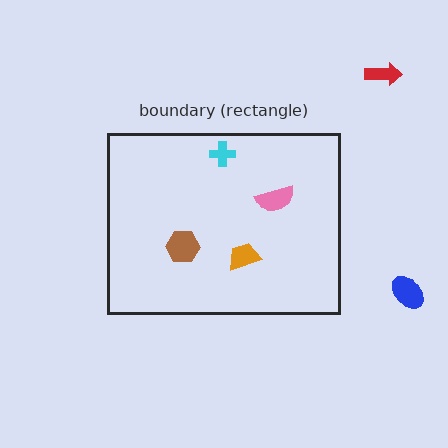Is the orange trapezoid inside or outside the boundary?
Inside.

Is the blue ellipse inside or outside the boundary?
Outside.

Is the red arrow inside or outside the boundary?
Outside.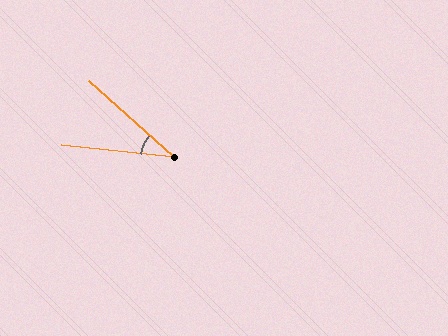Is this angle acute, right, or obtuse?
It is acute.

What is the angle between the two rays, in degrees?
Approximately 36 degrees.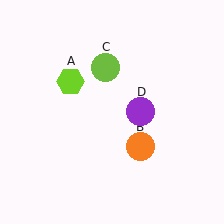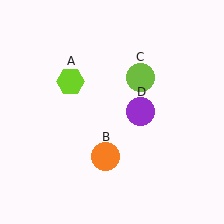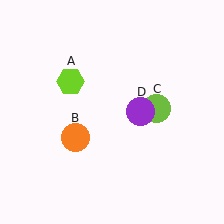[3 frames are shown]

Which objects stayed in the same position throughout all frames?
Lime hexagon (object A) and purple circle (object D) remained stationary.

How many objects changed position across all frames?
2 objects changed position: orange circle (object B), lime circle (object C).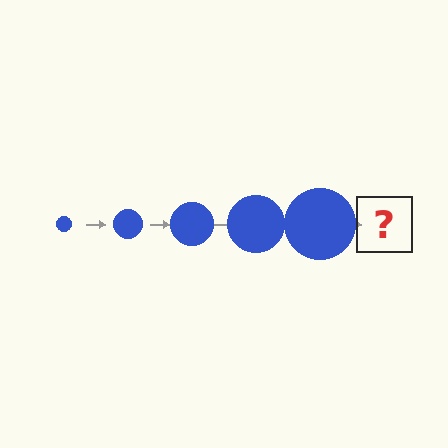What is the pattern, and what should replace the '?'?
The pattern is that the circle gets progressively larger each step. The '?' should be a blue circle, larger than the previous one.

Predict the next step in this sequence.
The next step is a blue circle, larger than the previous one.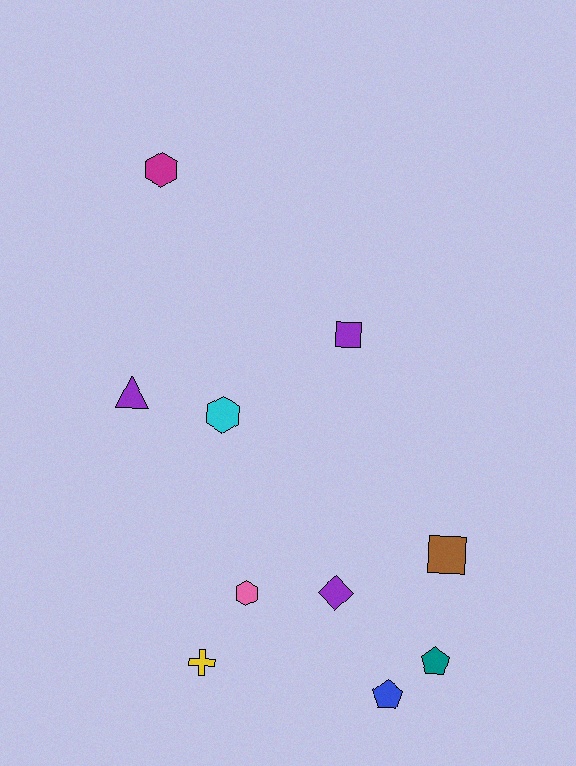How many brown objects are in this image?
There is 1 brown object.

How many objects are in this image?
There are 10 objects.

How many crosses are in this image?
There is 1 cross.